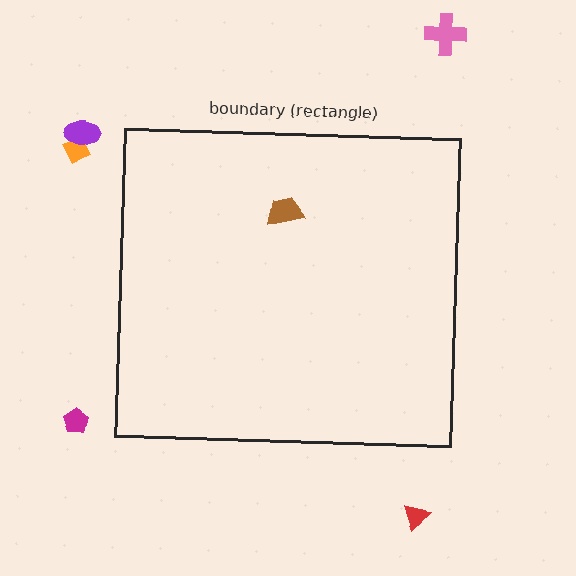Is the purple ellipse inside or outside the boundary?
Outside.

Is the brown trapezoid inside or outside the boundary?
Inside.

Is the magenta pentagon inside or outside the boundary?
Outside.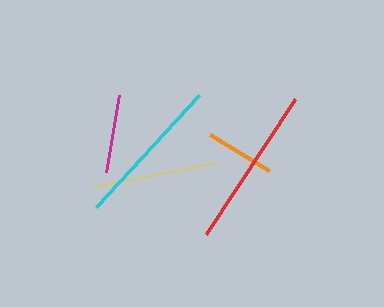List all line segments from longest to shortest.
From longest to shortest: red, cyan, yellow, magenta, orange.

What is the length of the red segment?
The red segment is approximately 161 pixels long.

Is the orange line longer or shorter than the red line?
The red line is longer than the orange line.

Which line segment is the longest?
The red line is the longest at approximately 161 pixels.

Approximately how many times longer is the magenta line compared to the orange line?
The magenta line is approximately 1.1 times the length of the orange line.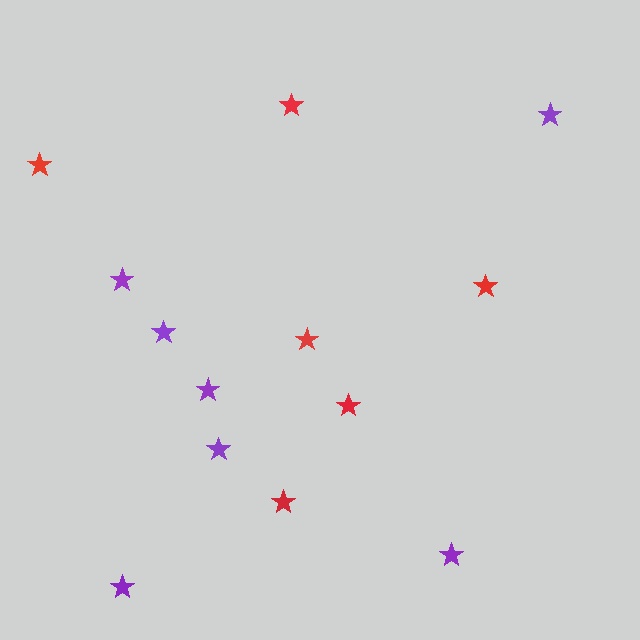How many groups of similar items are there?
There are 2 groups: one group of purple stars (7) and one group of red stars (6).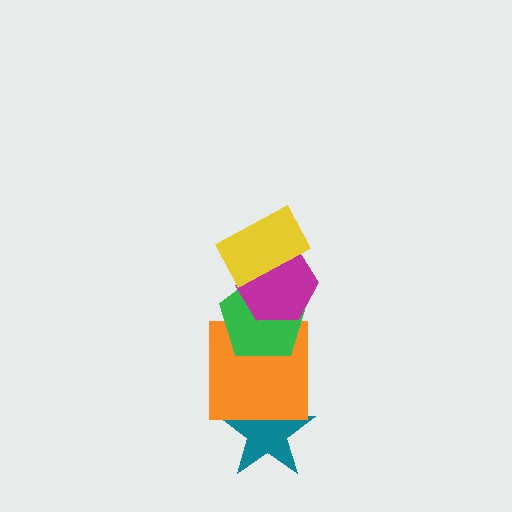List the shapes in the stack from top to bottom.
From top to bottom: the yellow rectangle, the magenta hexagon, the green pentagon, the orange square, the teal star.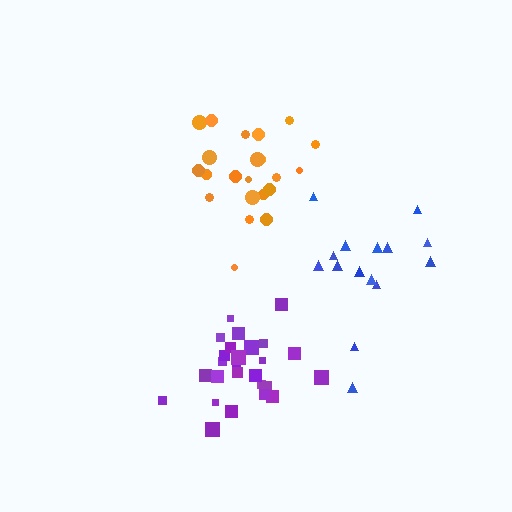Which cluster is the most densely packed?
Purple.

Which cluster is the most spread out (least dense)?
Blue.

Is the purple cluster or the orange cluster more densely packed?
Purple.